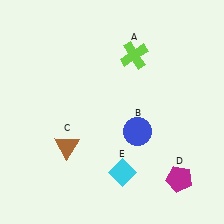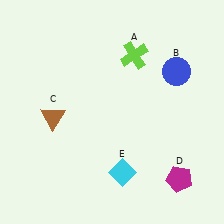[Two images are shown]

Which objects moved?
The objects that moved are: the blue circle (B), the brown triangle (C).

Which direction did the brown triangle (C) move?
The brown triangle (C) moved up.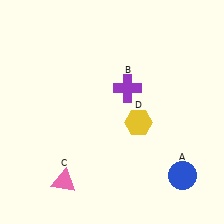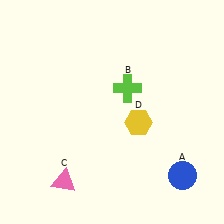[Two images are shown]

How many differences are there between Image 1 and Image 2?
There is 1 difference between the two images.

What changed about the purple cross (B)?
In Image 1, B is purple. In Image 2, it changed to lime.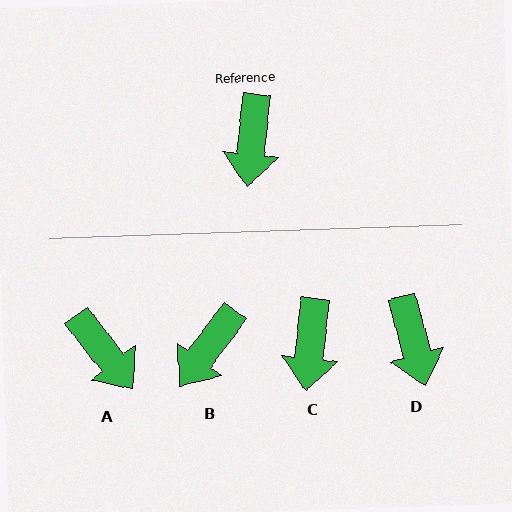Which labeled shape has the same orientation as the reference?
C.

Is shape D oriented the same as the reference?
No, it is off by about 21 degrees.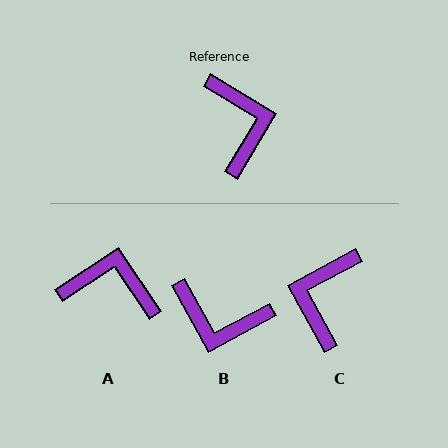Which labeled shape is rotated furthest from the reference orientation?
C, about 149 degrees away.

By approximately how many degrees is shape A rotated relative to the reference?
Approximately 64 degrees counter-clockwise.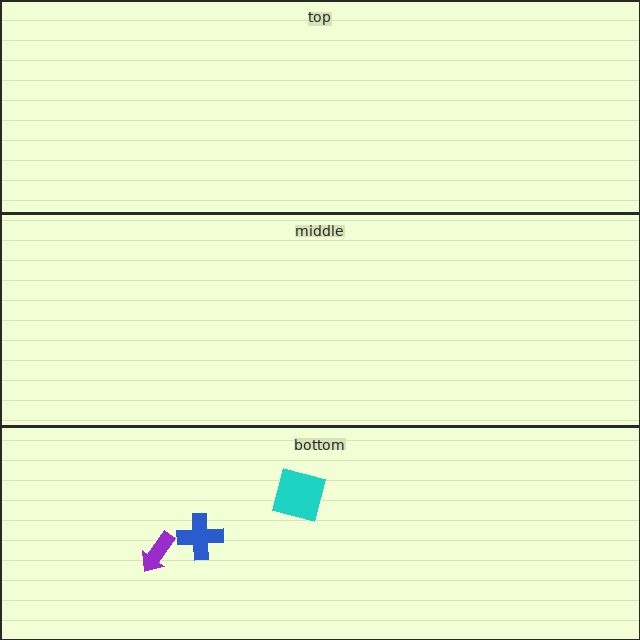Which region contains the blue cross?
The bottom region.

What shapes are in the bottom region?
The cyan diamond, the blue cross, the purple arrow.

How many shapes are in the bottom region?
3.